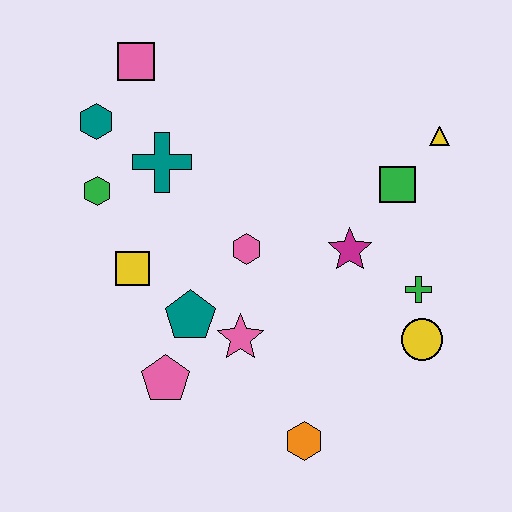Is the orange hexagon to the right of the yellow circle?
No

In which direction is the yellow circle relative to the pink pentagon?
The yellow circle is to the right of the pink pentagon.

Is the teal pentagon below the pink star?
No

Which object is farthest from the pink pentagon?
The yellow triangle is farthest from the pink pentagon.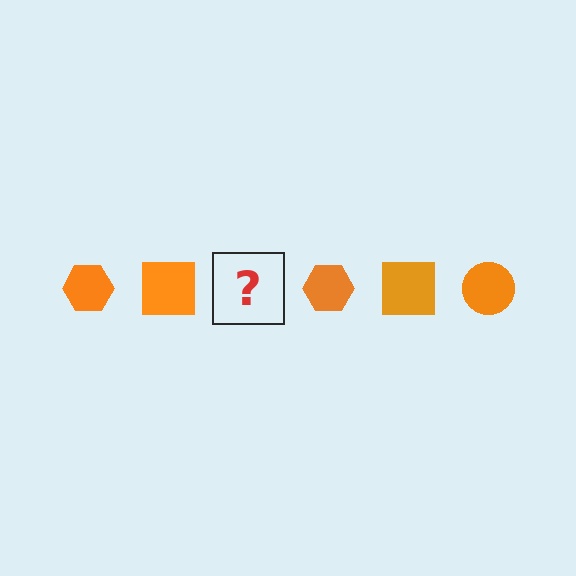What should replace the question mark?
The question mark should be replaced with an orange circle.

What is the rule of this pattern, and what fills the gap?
The rule is that the pattern cycles through hexagon, square, circle shapes in orange. The gap should be filled with an orange circle.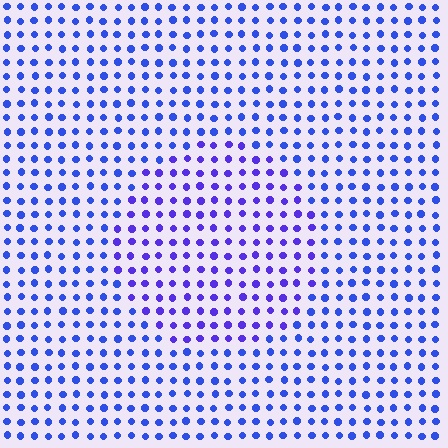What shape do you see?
I see a circle.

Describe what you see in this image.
The image is filled with small blue elements in a uniform arrangement. A circle-shaped region is visible where the elements are tinted to a slightly different hue, forming a subtle color boundary.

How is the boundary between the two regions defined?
The boundary is defined purely by a slight shift in hue (about 24 degrees). Spacing, size, and orientation are identical on both sides.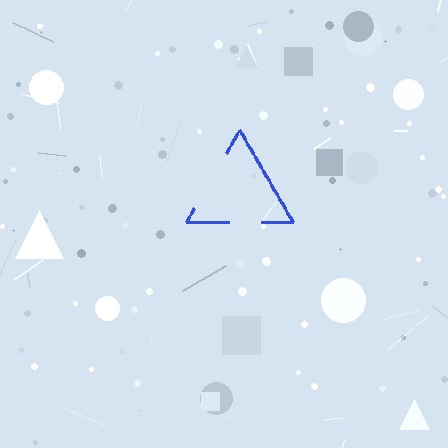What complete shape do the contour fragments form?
The contour fragments form a triangle.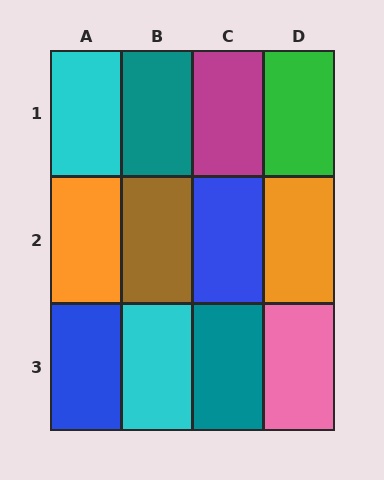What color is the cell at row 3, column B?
Cyan.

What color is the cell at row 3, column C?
Teal.